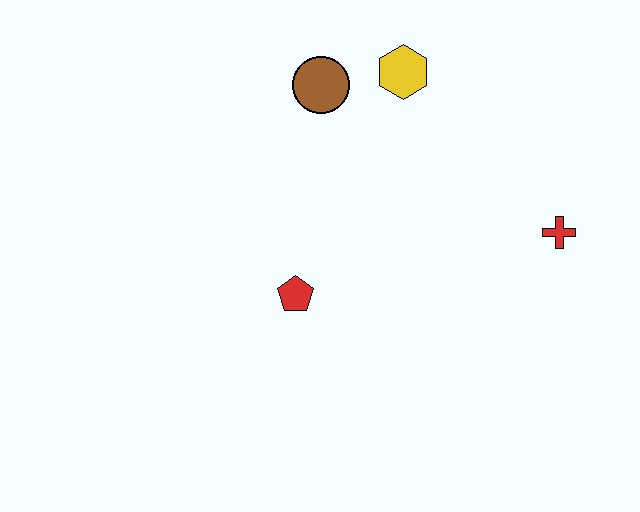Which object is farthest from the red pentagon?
The red cross is farthest from the red pentagon.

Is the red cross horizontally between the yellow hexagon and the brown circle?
No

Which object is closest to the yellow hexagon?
The brown circle is closest to the yellow hexagon.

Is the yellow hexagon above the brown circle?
Yes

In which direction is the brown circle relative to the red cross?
The brown circle is to the left of the red cross.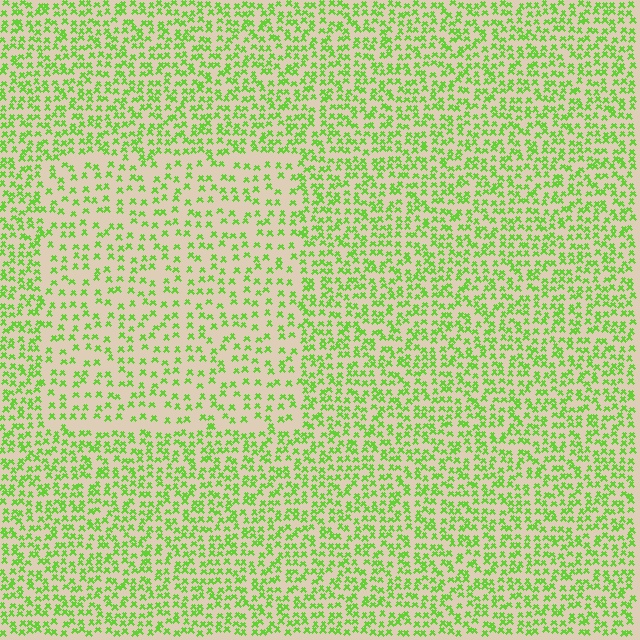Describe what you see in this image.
The image contains small lime elements arranged at two different densities. A rectangle-shaped region is visible where the elements are less densely packed than the surrounding area.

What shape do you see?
I see a rectangle.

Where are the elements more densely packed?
The elements are more densely packed outside the rectangle boundary.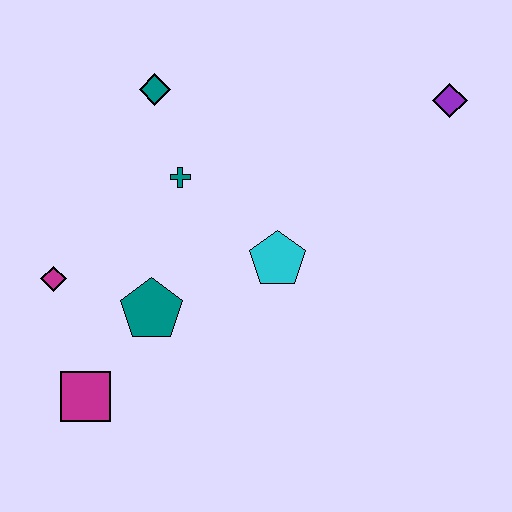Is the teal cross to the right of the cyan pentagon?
No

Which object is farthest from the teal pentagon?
The purple diamond is farthest from the teal pentagon.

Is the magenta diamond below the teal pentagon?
No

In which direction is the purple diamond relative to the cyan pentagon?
The purple diamond is to the right of the cyan pentagon.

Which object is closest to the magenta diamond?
The teal pentagon is closest to the magenta diamond.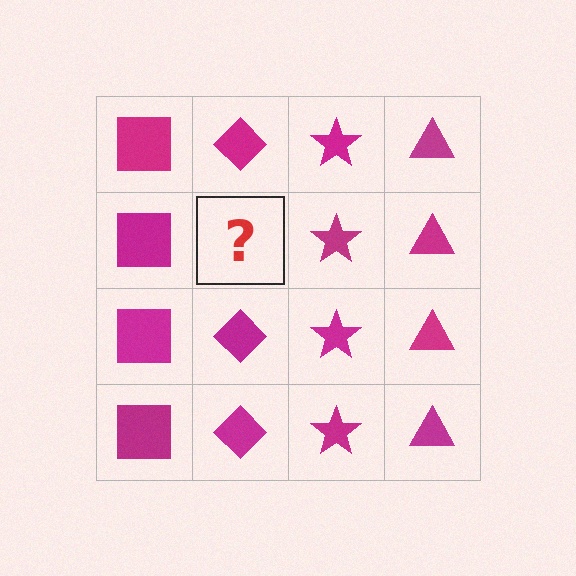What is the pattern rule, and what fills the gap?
The rule is that each column has a consistent shape. The gap should be filled with a magenta diamond.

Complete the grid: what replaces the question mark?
The question mark should be replaced with a magenta diamond.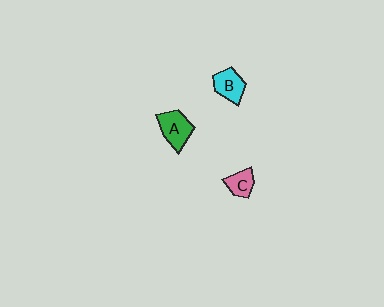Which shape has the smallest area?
Shape C (pink).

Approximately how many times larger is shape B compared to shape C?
Approximately 1.3 times.